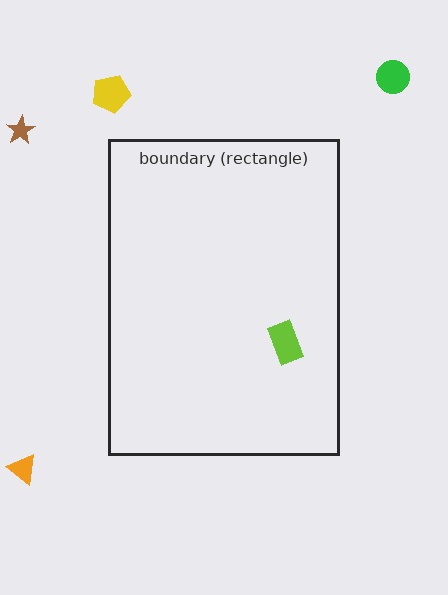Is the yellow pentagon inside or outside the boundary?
Outside.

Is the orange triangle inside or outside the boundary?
Outside.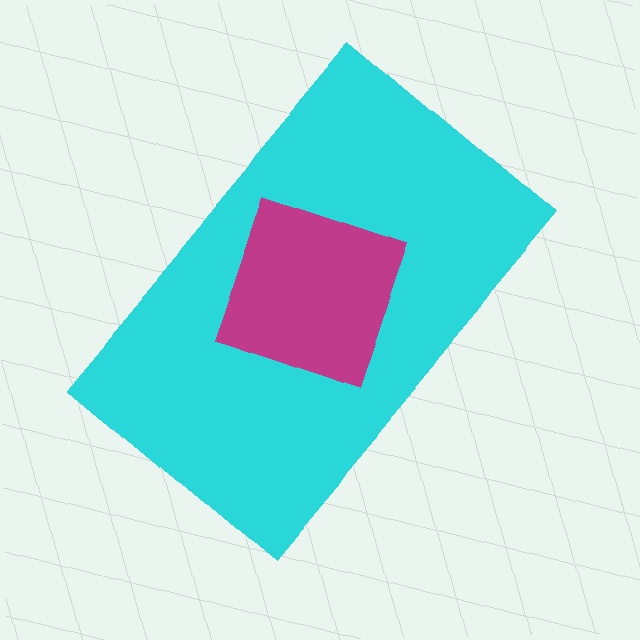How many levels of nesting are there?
2.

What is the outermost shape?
The cyan rectangle.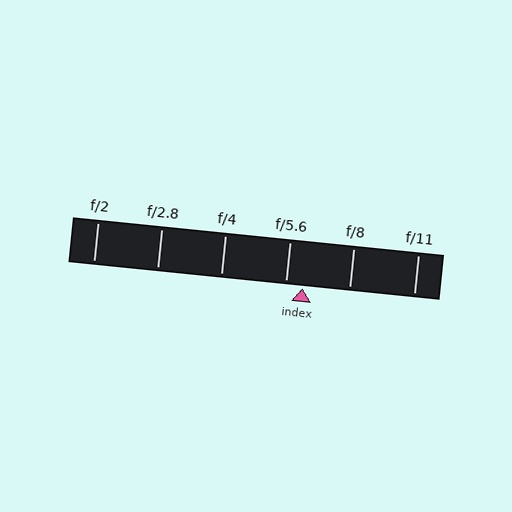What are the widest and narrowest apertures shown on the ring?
The widest aperture shown is f/2 and the narrowest is f/11.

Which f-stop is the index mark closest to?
The index mark is closest to f/5.6.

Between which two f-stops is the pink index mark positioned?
The index mark is between f/5.6 and f/8.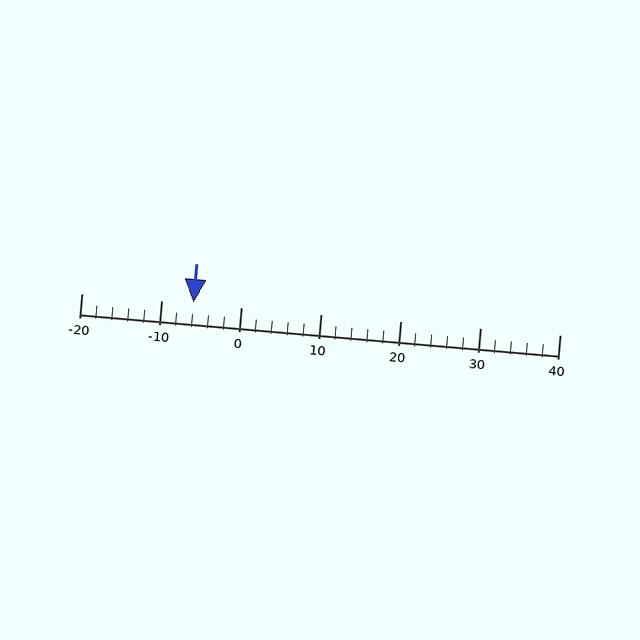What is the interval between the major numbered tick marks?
The major tick marks are spaced 10 units apart.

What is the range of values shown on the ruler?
The ruler shows values from -20 to 40.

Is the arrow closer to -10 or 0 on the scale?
The arrow is closer to -10.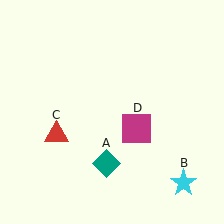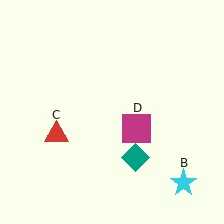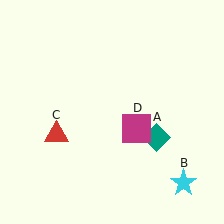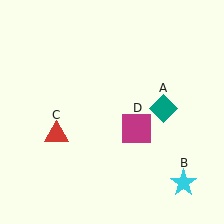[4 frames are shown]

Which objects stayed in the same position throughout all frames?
Cyan star (object B) and red triangle (object C) and magenta square (object D) remained stationary.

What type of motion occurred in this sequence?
The teal diamond (object A) rotated counterclockwise around the center of the scene.